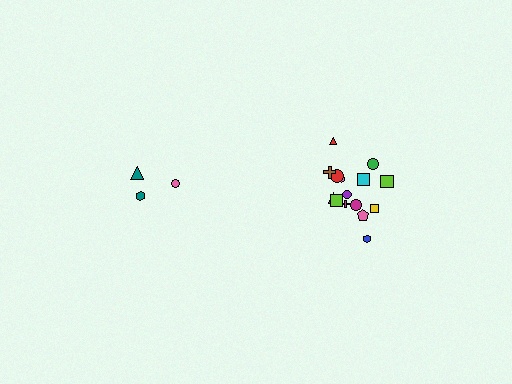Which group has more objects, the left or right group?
The right group.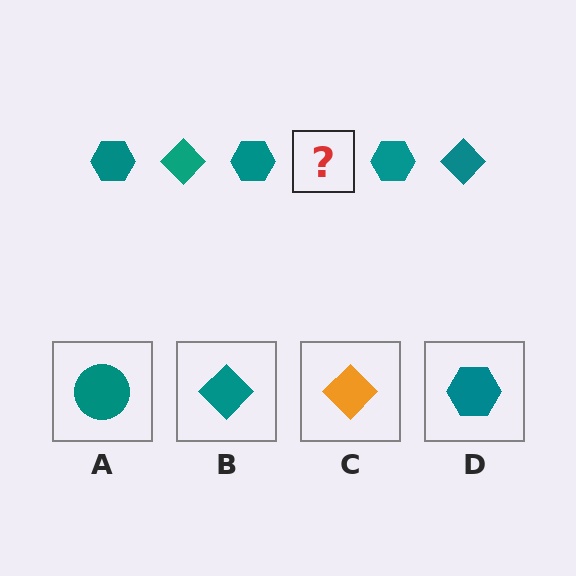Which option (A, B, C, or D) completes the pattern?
B.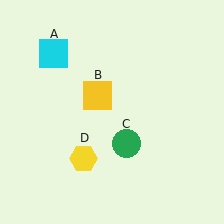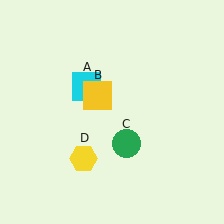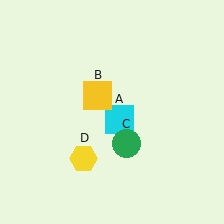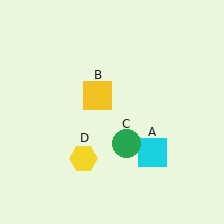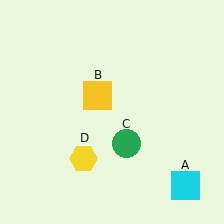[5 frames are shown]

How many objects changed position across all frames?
1 object changed position: cyan square (object A).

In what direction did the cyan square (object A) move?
The cyan square (object A) moved down and to the right.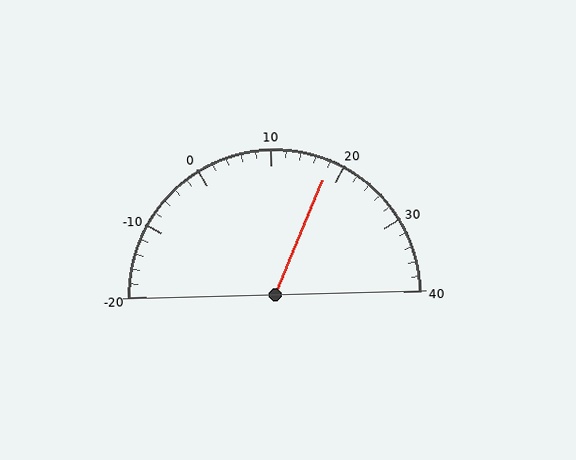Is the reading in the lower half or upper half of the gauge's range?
The reading is in the upper half of the range (-20 to 40).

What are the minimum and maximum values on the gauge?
The gauge ranges from -20 to 40.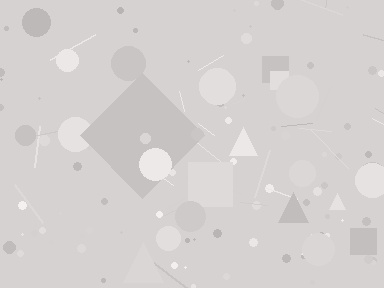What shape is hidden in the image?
A diamond is hidden in the image.